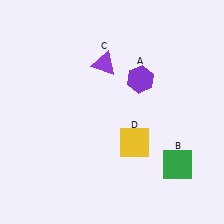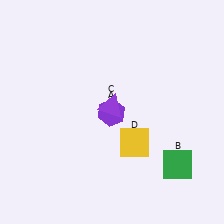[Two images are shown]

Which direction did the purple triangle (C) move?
The purple triangle (C) moved down.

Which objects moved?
The objects that moved are: the purple hexagon (A), the purple triangle (C).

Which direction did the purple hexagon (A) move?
The purple hexagon (A) moved down.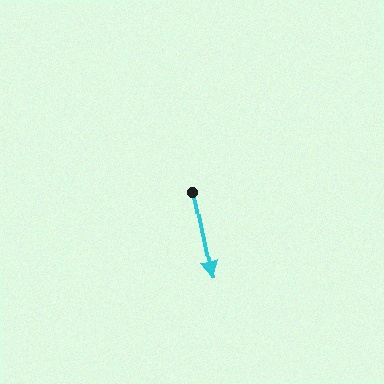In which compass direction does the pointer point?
South.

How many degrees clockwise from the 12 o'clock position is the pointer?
Approximately 168 degrees.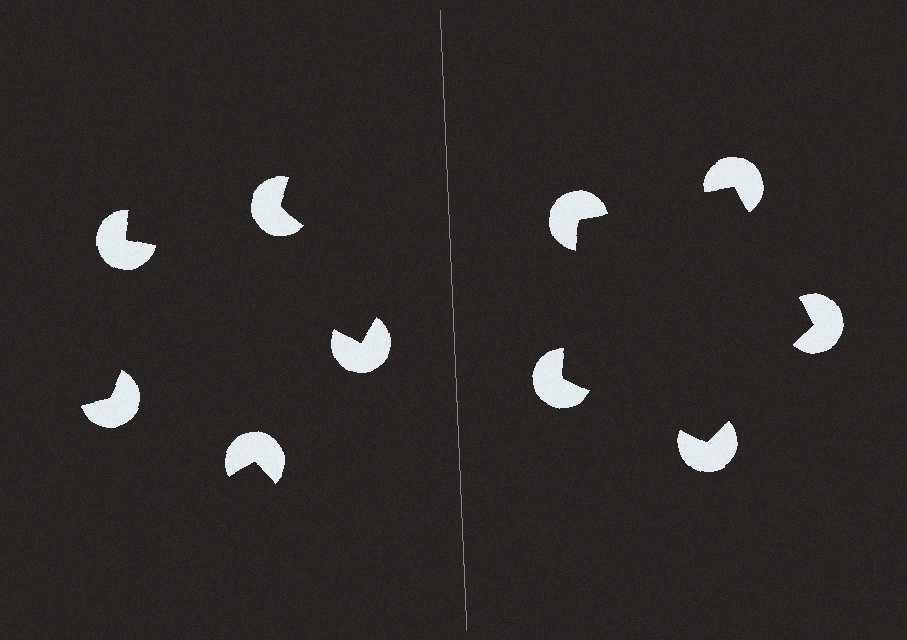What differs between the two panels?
The pac-man discs are positioned identically on both sides; only the wedge orientations differ. On the right they align to a pentagon; on the left they are misaligned.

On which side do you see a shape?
An illusory pentagon appears on the right side. On the left side the wedge cuts are rotated, so no coherent shape forms.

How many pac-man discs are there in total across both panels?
10 — 5 on each side.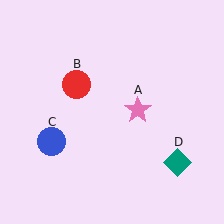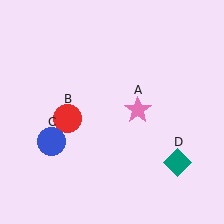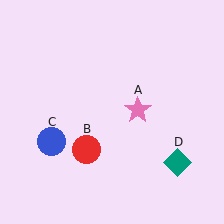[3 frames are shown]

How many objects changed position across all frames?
1 object changed position: red circle (object B).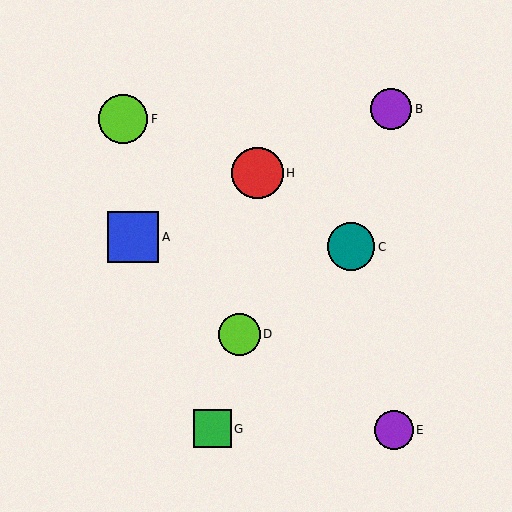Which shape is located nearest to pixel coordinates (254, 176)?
The red circle (labeled H) at (258, 173) is nearest to that location.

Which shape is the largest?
The red circle (labeled H) is the largest.